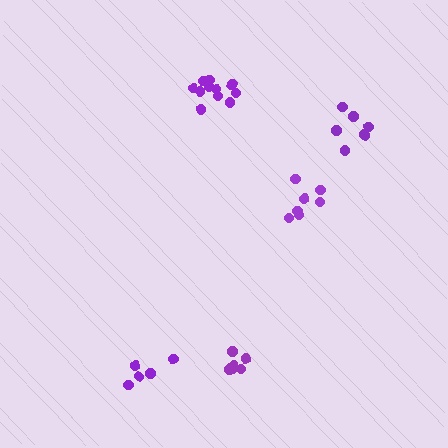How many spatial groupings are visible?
There are 5 spatial groupings.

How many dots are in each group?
Group 1: 5 dots, Group 2: 7 dots, Group 3: 6 dots, Group 4: 11 dots, Group 5: 6 dots (35 total).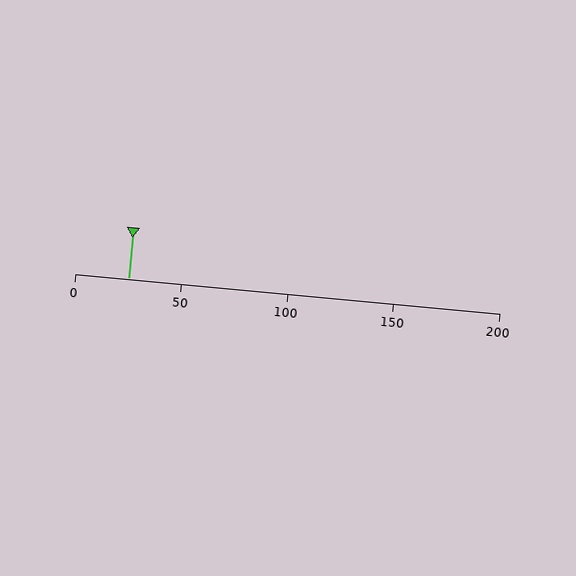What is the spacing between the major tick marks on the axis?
The major ticks are spaced 50 apart.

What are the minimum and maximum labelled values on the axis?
The axis runs from 0 to 200.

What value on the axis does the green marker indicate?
The marker indicates approximately 25.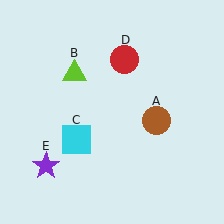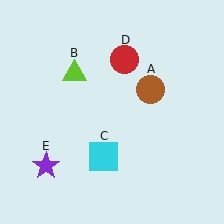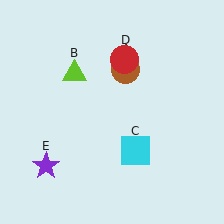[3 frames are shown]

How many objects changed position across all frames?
2 objects changed position: brown circle (object A), cyan square (object C).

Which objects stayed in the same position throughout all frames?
Lime triangle (object B) and red circle (object D) and purple star (object E) remained stationary.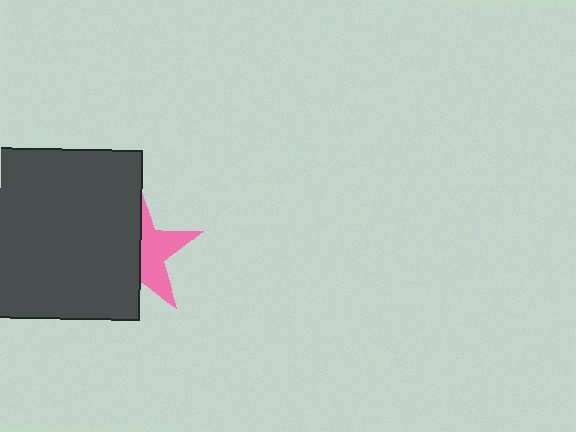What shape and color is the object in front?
The object in front is a dark gray square.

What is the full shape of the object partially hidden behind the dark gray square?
The partially hidden object is a pink star.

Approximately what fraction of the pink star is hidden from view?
Roughly 56% of the pink star is hidden behind the dark gray square.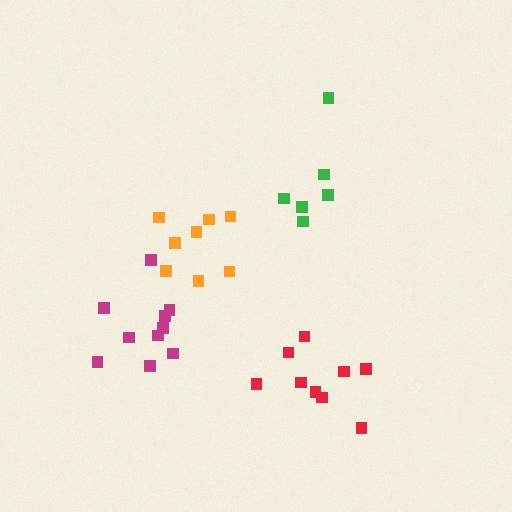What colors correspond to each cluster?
The clusters are colored: red, green, magenta, orange.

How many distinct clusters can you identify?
There are 4 distinct clusters.